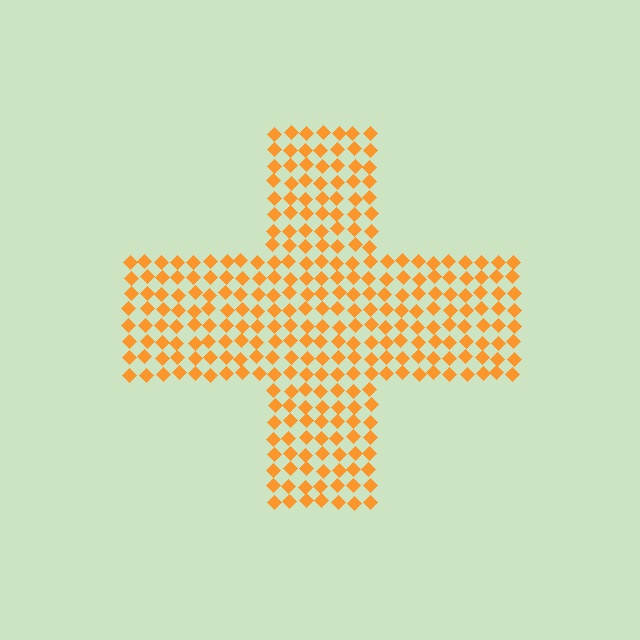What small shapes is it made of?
It is made of small diamonds.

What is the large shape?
The large shape is a cross.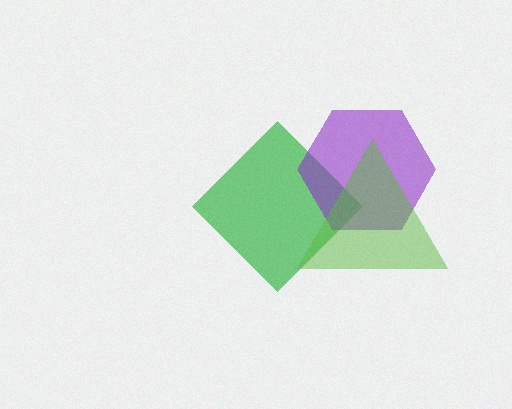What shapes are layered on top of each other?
The layered shapes are: a green diamond, a purple hexagon, a lime triangle.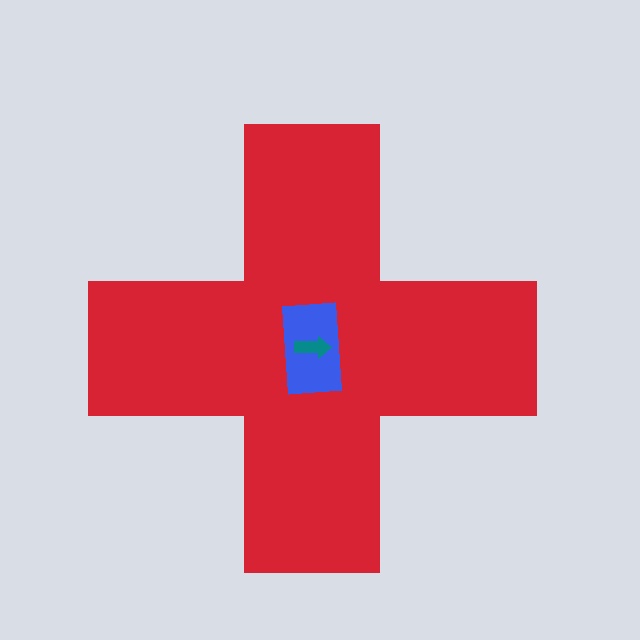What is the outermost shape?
The red cross.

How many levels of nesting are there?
3.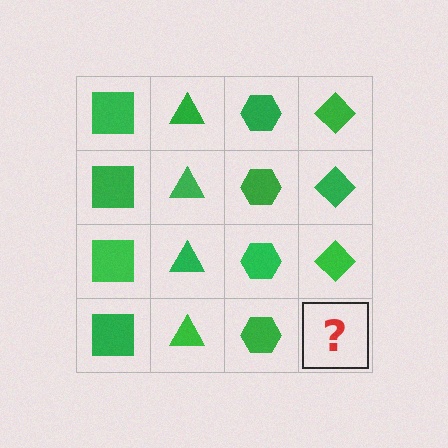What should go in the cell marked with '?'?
The missing cell should contain a green diamond.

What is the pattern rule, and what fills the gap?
The rule is that each column has a consistent shape. The gap should be filled with a green diamond.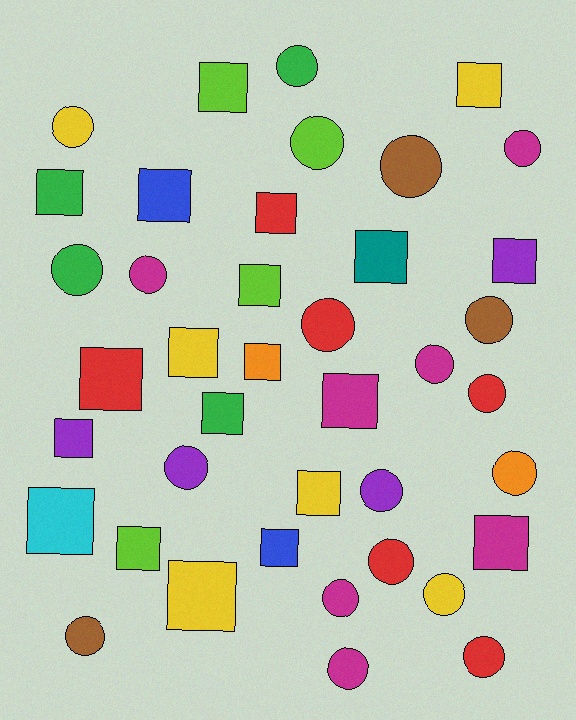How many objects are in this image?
There are 40 objects.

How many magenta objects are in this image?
There are 7 magenta objects.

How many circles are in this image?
There are 20 circles.